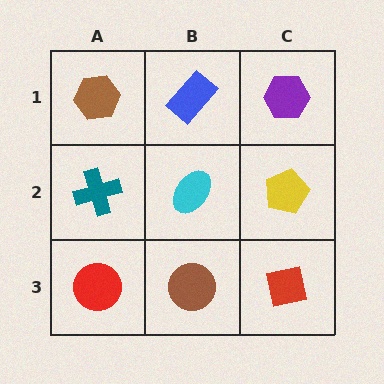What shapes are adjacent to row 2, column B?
A blue rectangle (row 1, column B), a brown circle (row 3, column B), a teal cross (row 2, column A), a yellow pentagon (row 2, column C).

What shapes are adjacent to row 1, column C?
A yellow pentagon (row 2, column C), a blue rectangle (row 1, column B).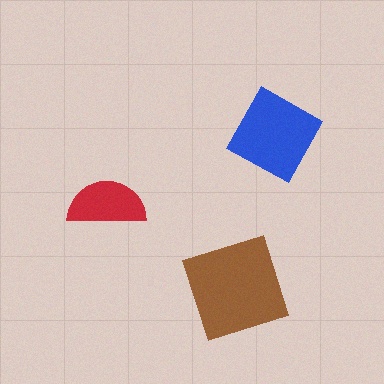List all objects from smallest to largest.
The red semicircle, the blue square, the brown diamond.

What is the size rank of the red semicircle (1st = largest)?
3rd.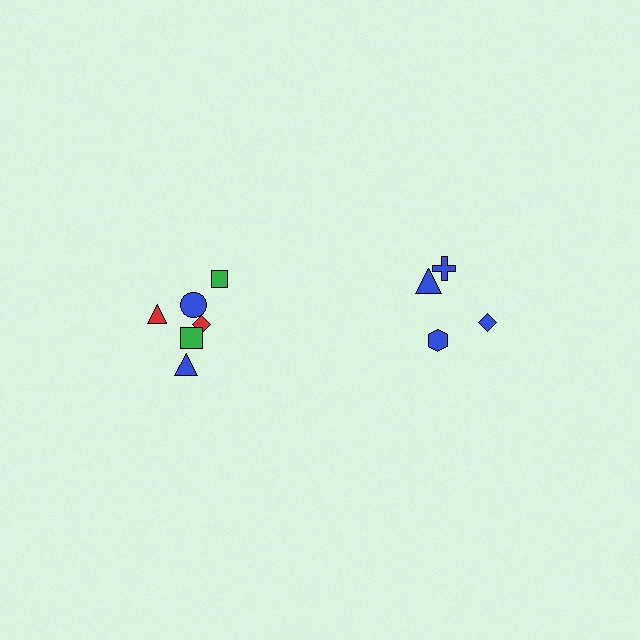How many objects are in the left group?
There are 6 objects.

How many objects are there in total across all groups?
There are 10 objects.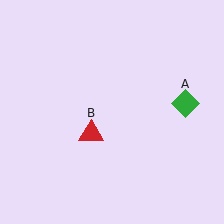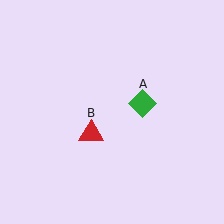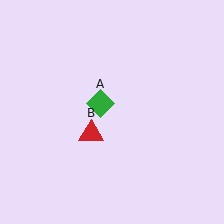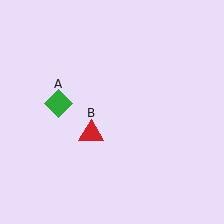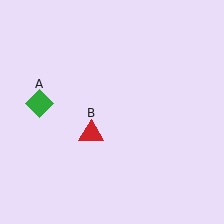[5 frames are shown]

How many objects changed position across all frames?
1 object changed position: green diamond (object A).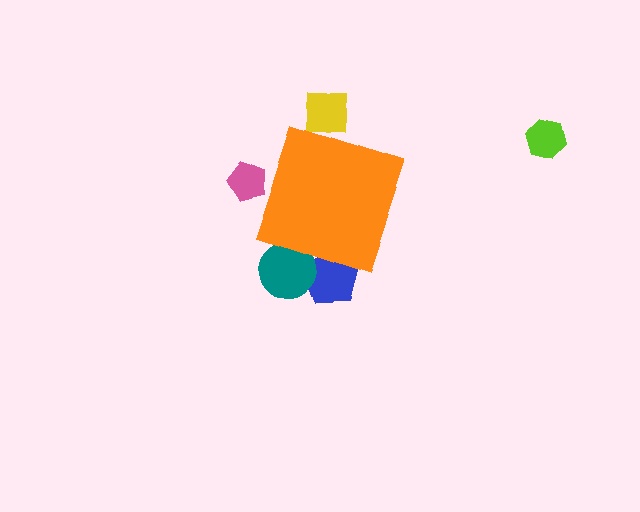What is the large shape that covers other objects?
An orange diamond.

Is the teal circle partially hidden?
Yes, the teal circle is partially hidden behind the orange diamond.